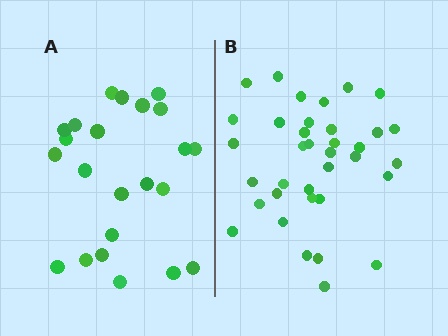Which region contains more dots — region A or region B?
Region B (the right region) has more dots.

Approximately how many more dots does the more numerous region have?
Region B has approximately 15 more dots than region A.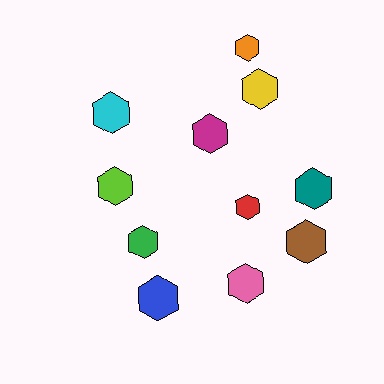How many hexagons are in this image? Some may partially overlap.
There are 11 hexagons.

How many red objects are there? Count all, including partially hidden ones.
There is 1 red object.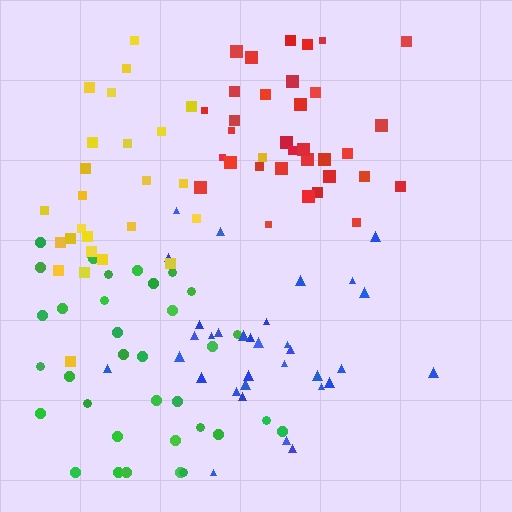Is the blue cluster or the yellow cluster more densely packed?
Blue.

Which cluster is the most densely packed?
Red.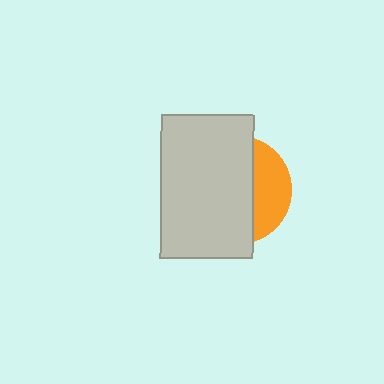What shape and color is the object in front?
The object in front is a light gray rectangle.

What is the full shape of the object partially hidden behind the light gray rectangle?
The partially hidden object is an orange circle.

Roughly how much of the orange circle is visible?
A small part of it is visible (roughly 32%).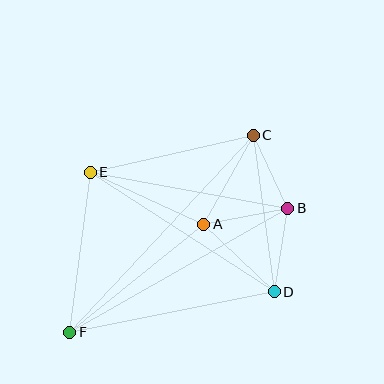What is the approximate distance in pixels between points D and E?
The distance between D and E is approximately 219 pixels.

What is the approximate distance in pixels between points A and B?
The distance between A and B is approximately 85 pixels.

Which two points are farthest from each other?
Points C and F are farthest from each other.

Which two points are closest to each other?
Points B and C are closest to each other.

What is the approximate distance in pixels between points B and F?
The distance between B and F is approximately 251 pixels.